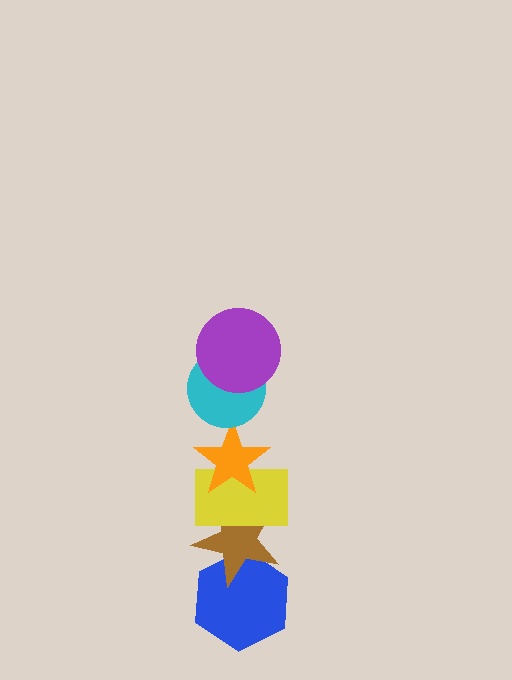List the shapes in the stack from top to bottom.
From top to bottom: the purple circle, the cyan circle, the orange star, the yellow rectangle, the brown star, the blue hexagon.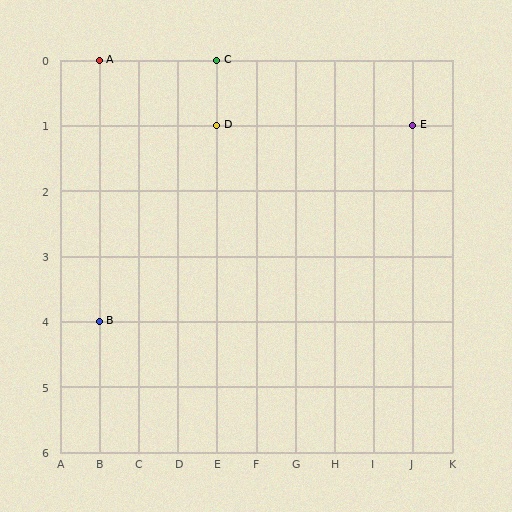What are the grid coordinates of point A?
Point A is at grid coordinates (B, 0).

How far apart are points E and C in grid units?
Points E and C are 5 columns and 1 row apart (about 5.1 grid units diagonally).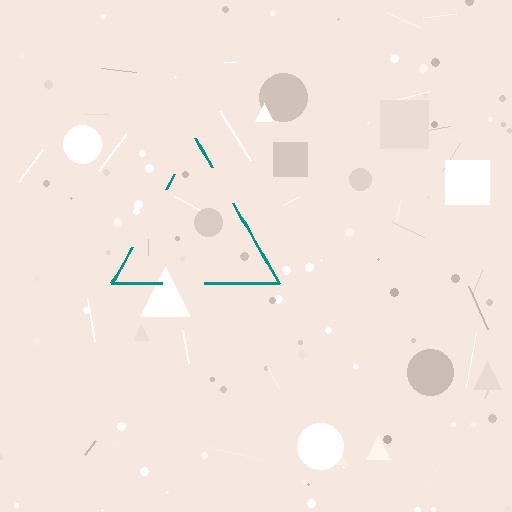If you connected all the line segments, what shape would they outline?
They would outline a triangle.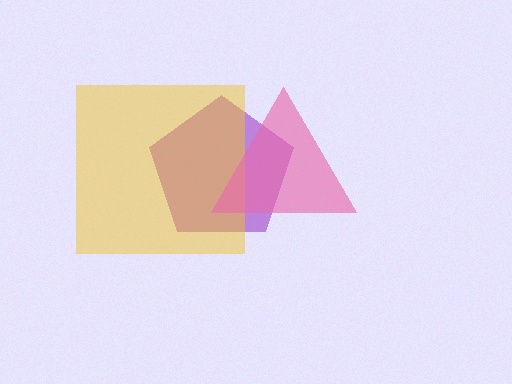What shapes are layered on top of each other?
The layered shapes are: a purple pentagon, a yellow square, a pink triangle.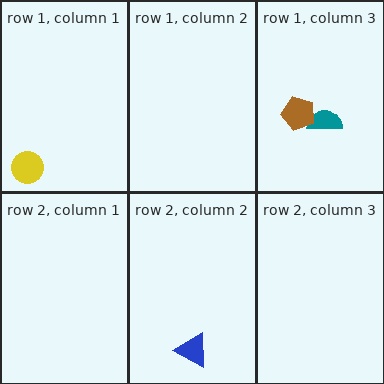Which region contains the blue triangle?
The row 2, column 2 region.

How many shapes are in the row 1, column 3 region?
2.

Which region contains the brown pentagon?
The row 1, column 3 region.